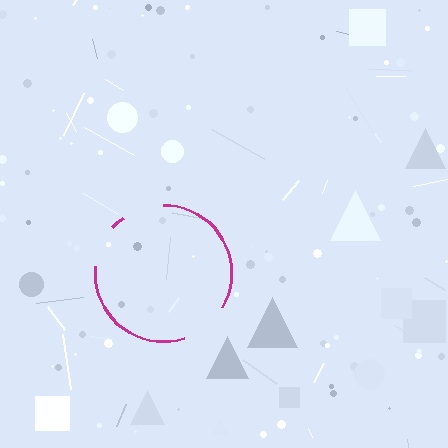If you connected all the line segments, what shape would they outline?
They would outline a circle.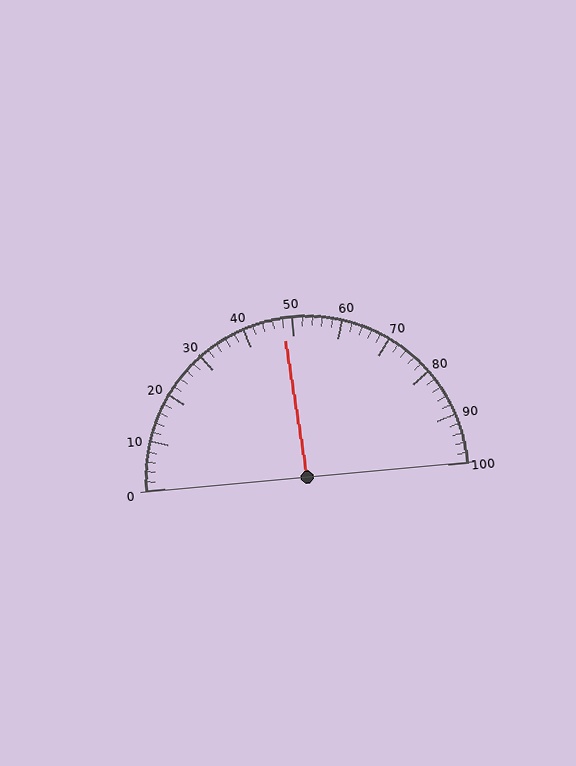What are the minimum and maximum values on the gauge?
The gauge ranges from 0 to 100.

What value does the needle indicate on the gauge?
The needle indicates approximately 48.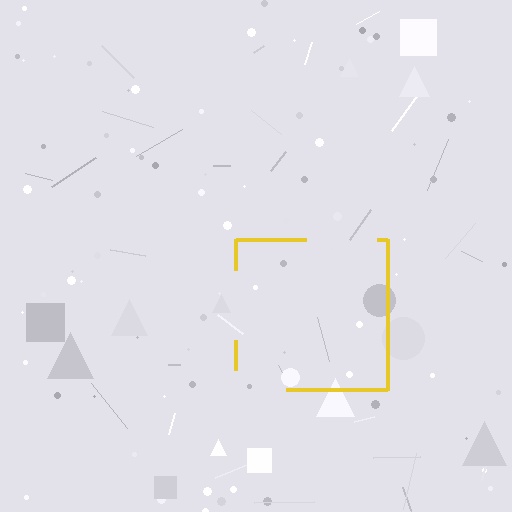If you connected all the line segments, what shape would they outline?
They would outline a square.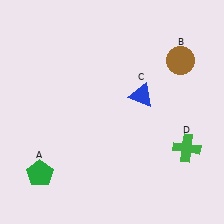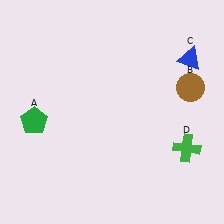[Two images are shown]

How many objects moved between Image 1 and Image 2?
3 objects moved between the two images.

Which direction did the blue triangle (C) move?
The blue triangle (C) moved right.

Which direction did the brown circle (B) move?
The brown circle (B) moved down.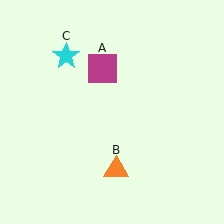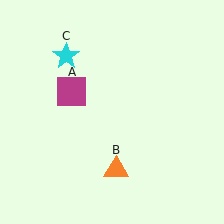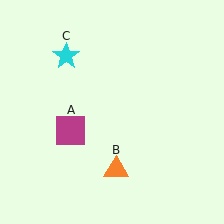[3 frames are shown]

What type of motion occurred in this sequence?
The magenta square (object A) rotated counterclockwise around the center of the scene.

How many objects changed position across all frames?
1 object changed position: magenta square (object A).